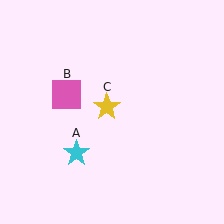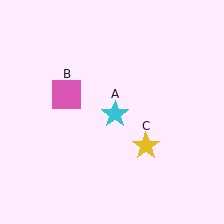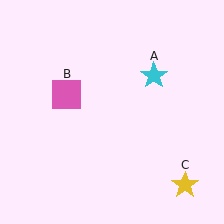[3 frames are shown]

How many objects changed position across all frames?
2 objects changed position: cyan star (object A), yellow star (object C).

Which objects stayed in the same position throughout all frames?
Pink square (object B) remained stationary.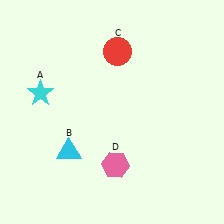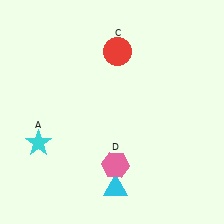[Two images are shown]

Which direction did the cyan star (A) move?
The cyan star (A) moved down.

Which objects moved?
The objects that moved are: the cyan star (A), the cyan triangle (B).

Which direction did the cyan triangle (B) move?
The cyan triangle (B) moved right.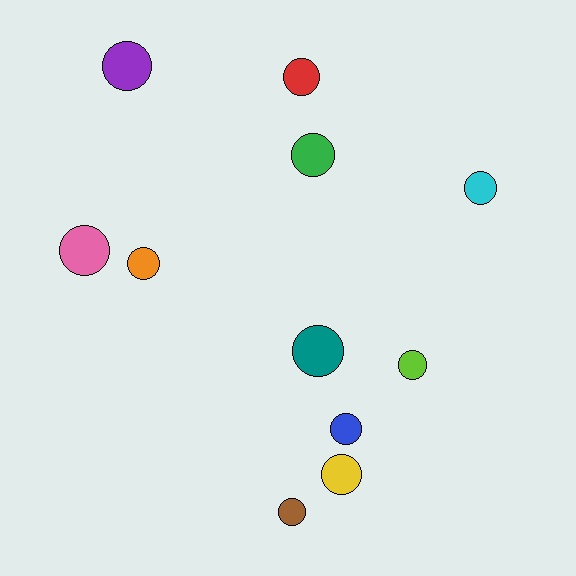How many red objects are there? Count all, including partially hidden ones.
There is 1 red object.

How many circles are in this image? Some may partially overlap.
There are 11 circles.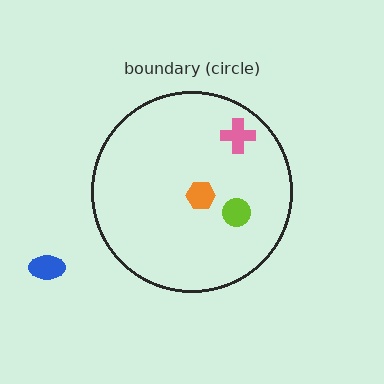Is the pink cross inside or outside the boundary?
Inside.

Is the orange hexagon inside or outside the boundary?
Inside.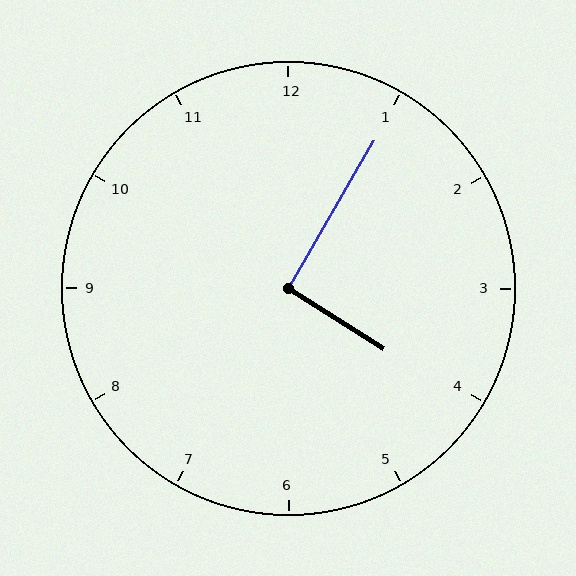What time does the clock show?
4:05.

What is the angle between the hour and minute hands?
Approximately 92 degrees.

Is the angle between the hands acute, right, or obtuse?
It is right.